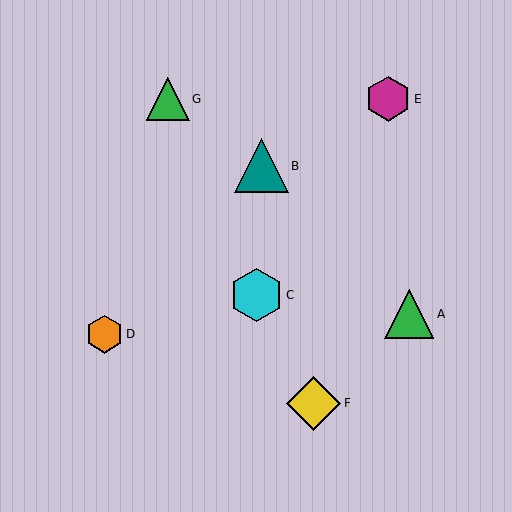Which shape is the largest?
The yellow diamond (labeled F) is the largest.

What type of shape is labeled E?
Shape E is a magenta hexagon.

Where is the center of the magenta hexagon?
The center of the magenta hexagon is at (388, 99).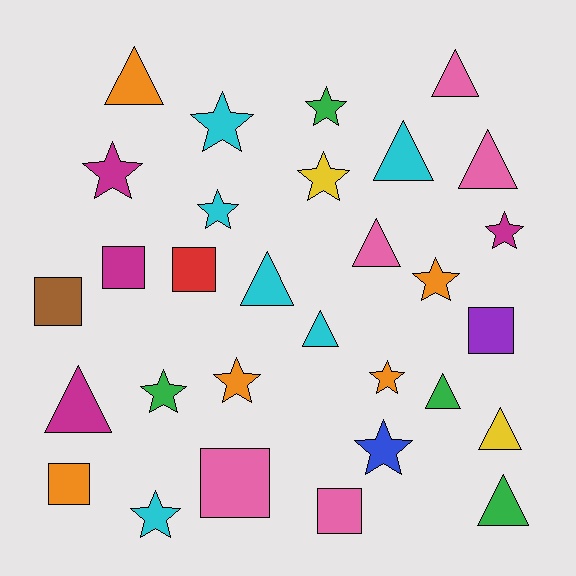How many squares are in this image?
There are 7 squares.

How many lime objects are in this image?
There are no lime objects.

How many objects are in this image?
There are 30 objects.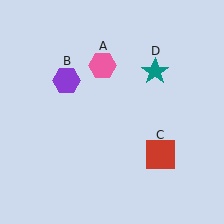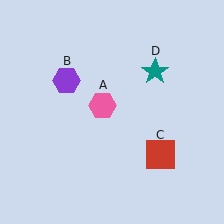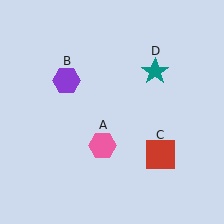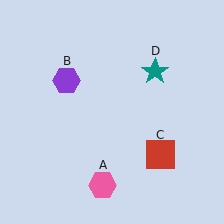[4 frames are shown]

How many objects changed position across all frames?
1 object changed position: pink hexagon (object A).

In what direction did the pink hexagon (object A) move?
The pink hexagon (object A) moved down.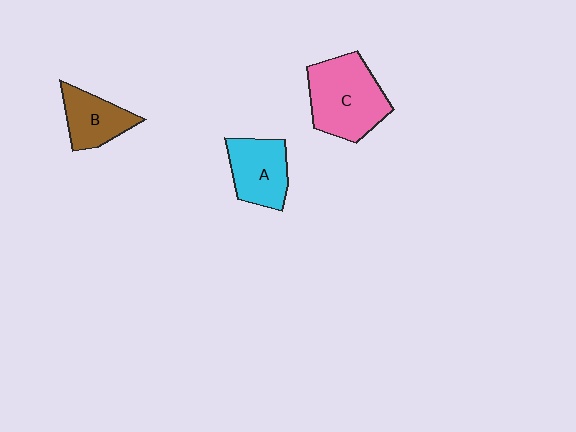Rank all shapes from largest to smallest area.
From largest to smallest: C (pink), A (cyan), B (brown).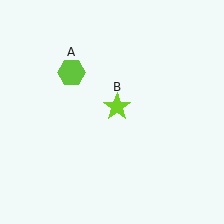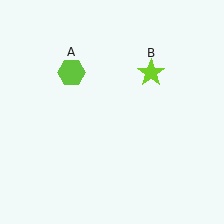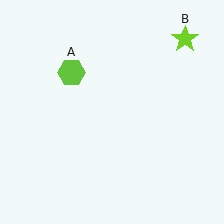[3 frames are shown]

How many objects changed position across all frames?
1 object changed position: lime star (object B).